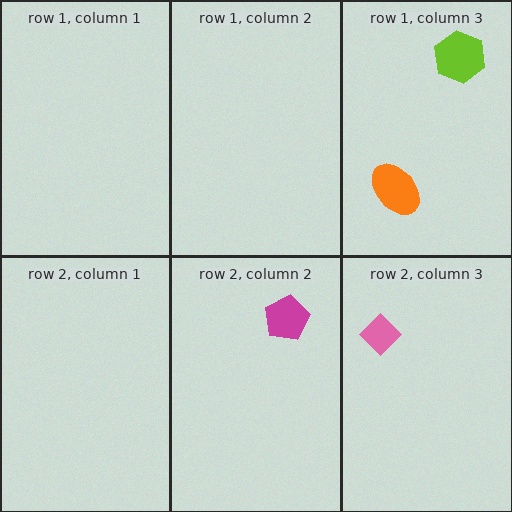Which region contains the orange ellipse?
The row 1, column 3 region.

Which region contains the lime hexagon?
The row 1, column 3 region.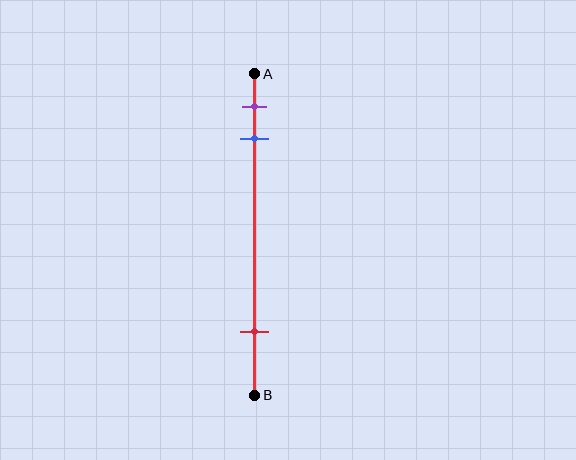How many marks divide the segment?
There are 3 marks dividing the segment.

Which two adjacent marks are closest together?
The purple and blue marks are the closest adjacent pair.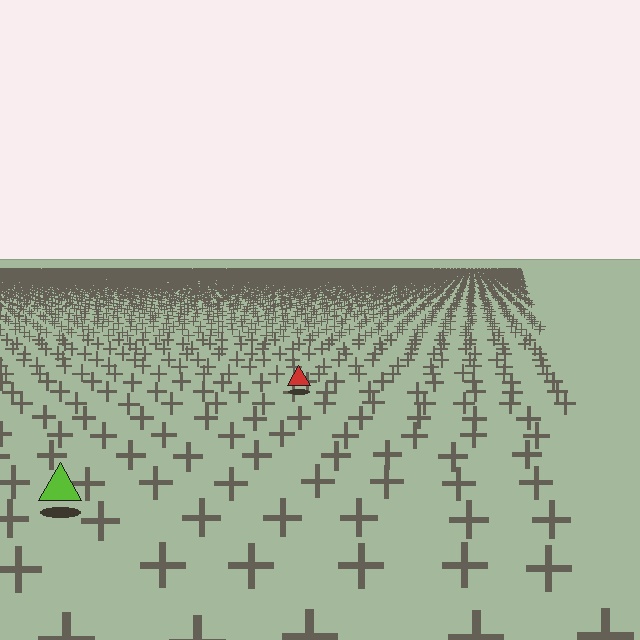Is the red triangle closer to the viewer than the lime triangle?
No. The lime triangle is closer — you can tell from the texture gradient: the ground texture is coarser near it.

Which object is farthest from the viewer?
The red triangle is farthest from the viewer. It appears smaller and the ground texture around it is denser.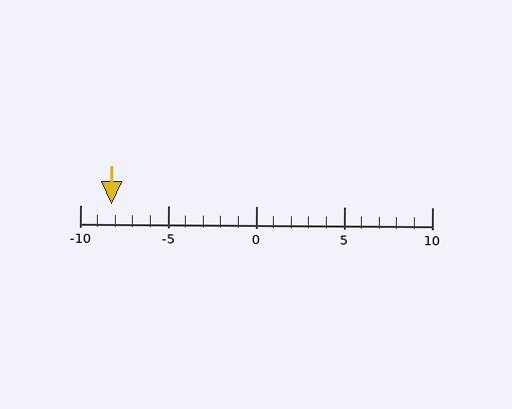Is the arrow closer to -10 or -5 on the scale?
The arrow is closer to -10.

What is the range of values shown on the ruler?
The ruler shows values from -10 to 10.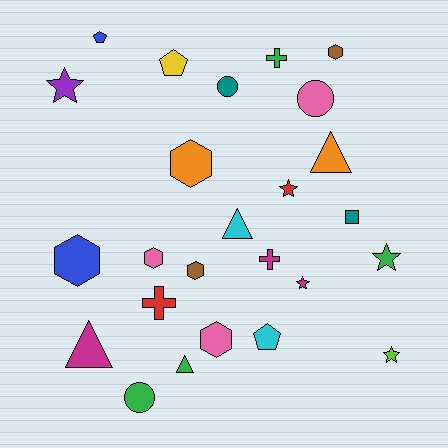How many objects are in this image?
There are 25 objects.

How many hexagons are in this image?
There are 6 hexagons.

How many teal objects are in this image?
There are 2 teal objects.